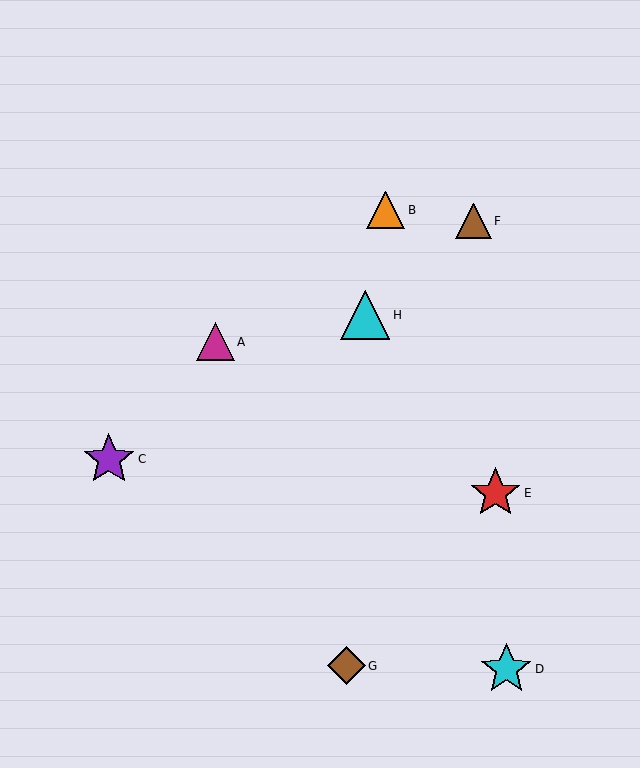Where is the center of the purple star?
The center of the purple star is at (109, 459).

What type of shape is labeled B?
Shape B is an orange triangle.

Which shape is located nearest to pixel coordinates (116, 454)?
The purple star (labeled C) at (109, 459) is nearest to that location.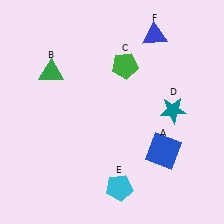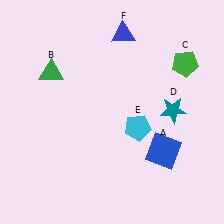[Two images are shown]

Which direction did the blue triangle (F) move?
The blue triangle (F) moved left.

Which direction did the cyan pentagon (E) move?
The cyan pentagon (E) moved up.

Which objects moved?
The objects that moved are: the green pentagon (C), the cyan pentagon (E), the blue triangle (F).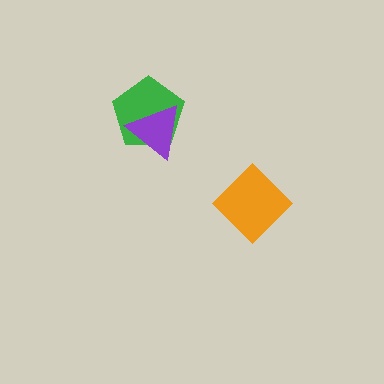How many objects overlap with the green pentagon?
1 object overlaps with the green pentagon.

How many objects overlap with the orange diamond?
0 objects overlap with the orange diamond.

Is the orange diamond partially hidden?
No, no other shape covers it.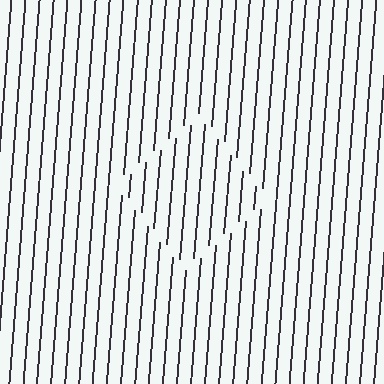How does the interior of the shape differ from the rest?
The interior of the shape contains the same grating, shifted by half a period — the contour is defined by the phase discontinuity where line-ends from the inner and outer gratings abut.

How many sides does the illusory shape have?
4 sides — the line-ends trace a square.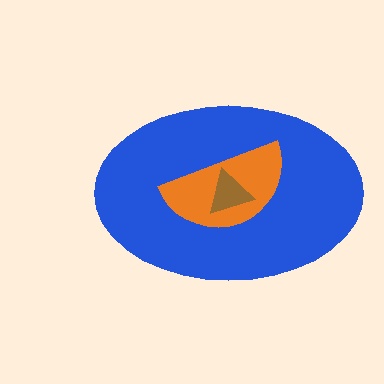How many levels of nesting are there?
3.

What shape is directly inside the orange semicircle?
The brown triangle.